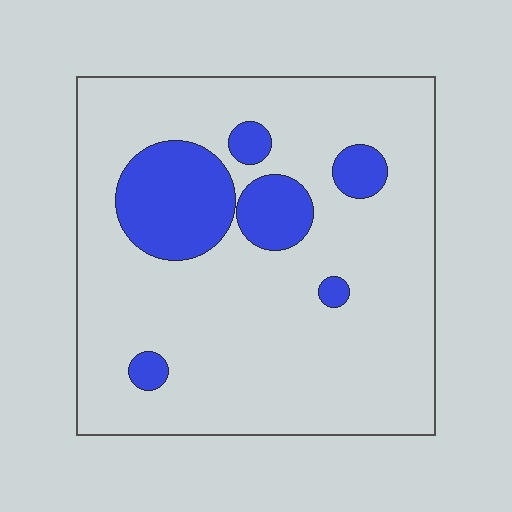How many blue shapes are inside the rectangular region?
6.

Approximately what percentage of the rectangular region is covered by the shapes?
Approximately 15%.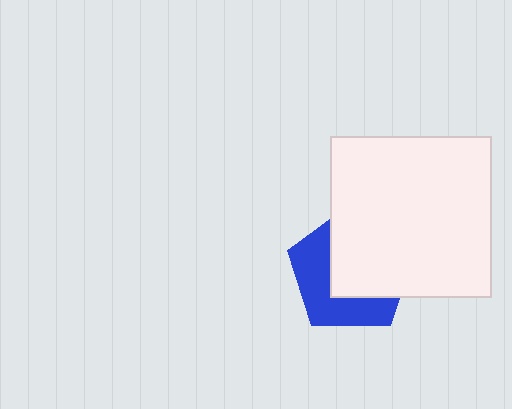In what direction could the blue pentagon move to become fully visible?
The blue pentagon could move toward the lower-left. That would shift it out from behind the white square entirely.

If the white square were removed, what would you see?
You would see the complete blue pentagon.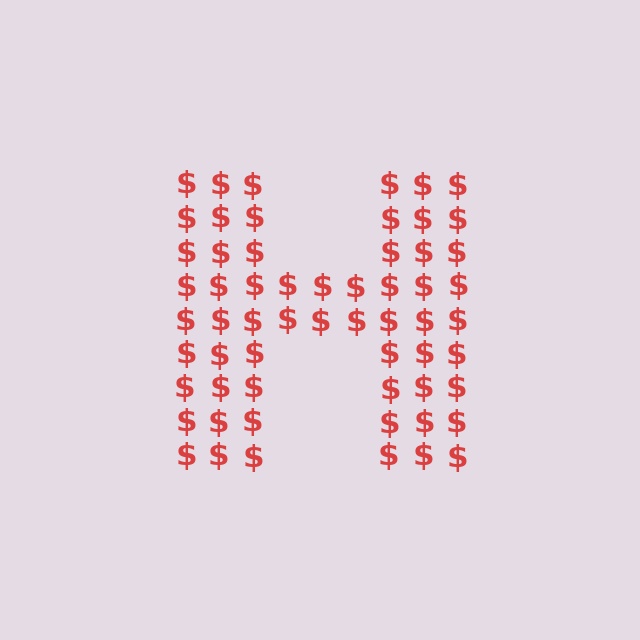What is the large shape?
The large shape is the letter H.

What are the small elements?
The small elements are dollar signs.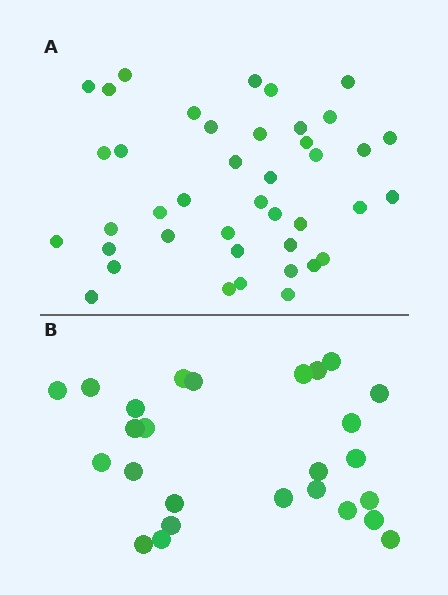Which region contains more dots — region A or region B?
Region A (the top region) has more dots.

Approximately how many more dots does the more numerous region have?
Region A has approximately 15 more dots than region B.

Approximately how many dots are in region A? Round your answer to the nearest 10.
About 40 dots. (The exact count is 41, which rounds to 40.)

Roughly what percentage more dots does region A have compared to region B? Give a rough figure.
About 60% more.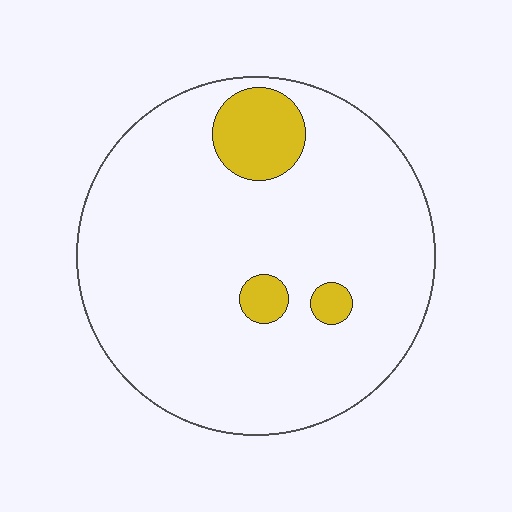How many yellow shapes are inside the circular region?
3.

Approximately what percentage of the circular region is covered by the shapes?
Approximately 10%.